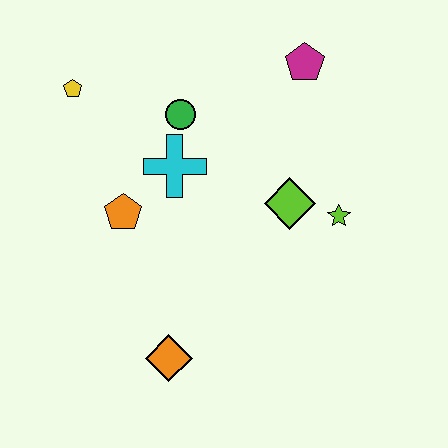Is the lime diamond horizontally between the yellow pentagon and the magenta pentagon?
Yes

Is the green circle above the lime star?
Yes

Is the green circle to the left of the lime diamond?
Yes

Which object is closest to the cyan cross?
The green circle is closest to the cyan cross.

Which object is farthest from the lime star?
The yellow pentagon is farthest from the lime star.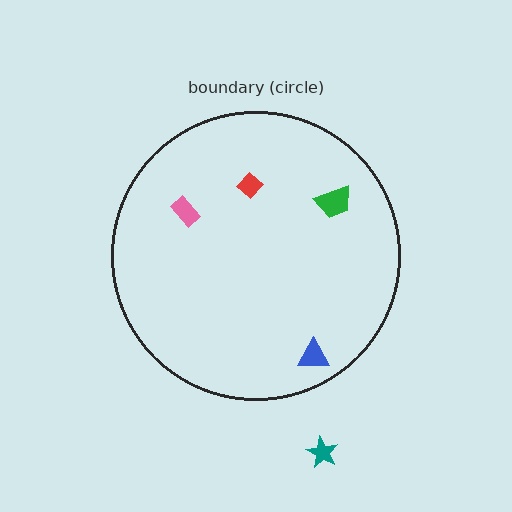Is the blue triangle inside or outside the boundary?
Inside.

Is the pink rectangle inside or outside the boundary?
Inside.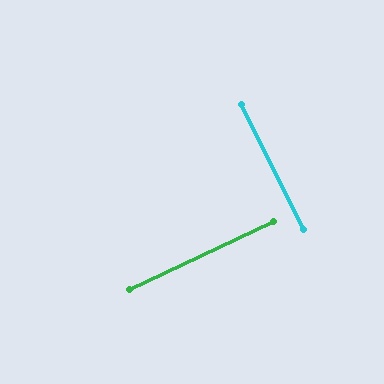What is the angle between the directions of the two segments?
Approximately 89 degrees.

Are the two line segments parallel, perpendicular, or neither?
Perpendicular — they meet at approximately 89°.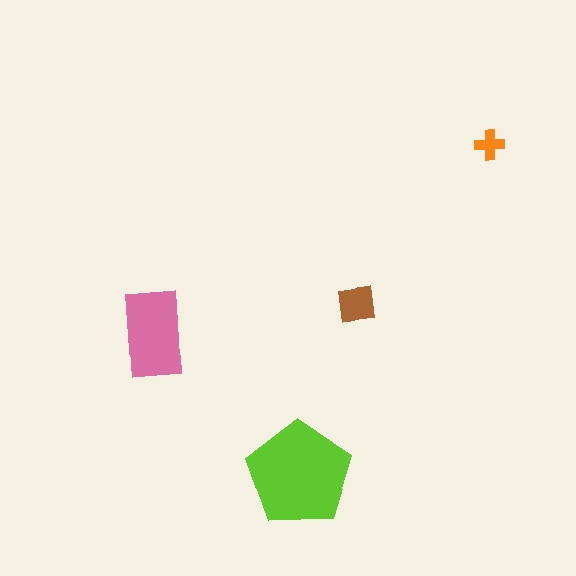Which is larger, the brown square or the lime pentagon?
The lime pentagon.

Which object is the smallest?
The orange cross.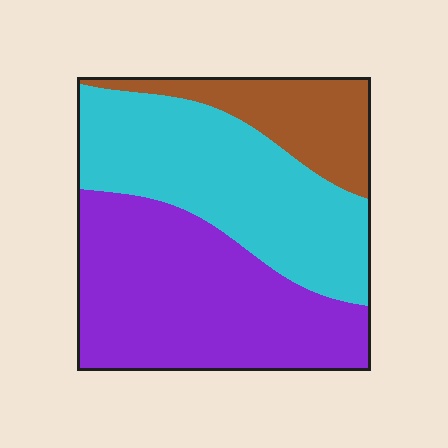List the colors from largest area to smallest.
From largest to smallest: purple, cyan, brown.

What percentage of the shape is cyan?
Cyan covers 39% of the shape.